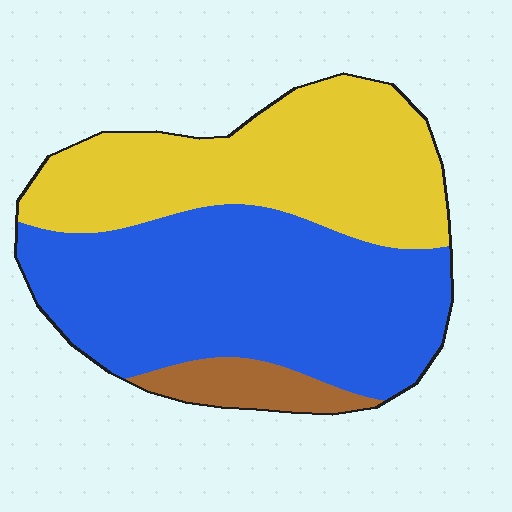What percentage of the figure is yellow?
Yellow takes up about two fifths (2/5) of the figure.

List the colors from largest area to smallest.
From largest to smallest: blue, yellow, brown.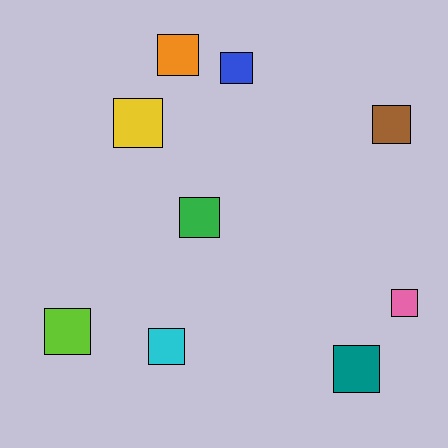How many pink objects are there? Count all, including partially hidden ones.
There is 1 pink object.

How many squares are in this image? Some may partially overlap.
There are 9 squares.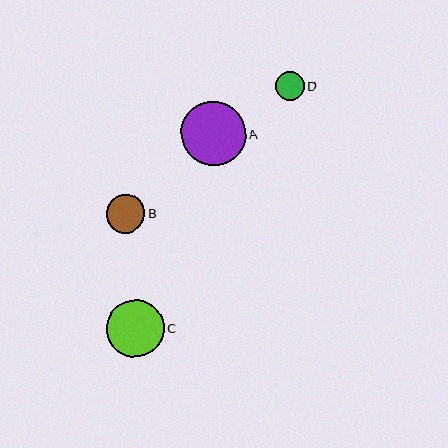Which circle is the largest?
Circle A is the largest with a size of approximately 64 pixels.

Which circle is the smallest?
Circle D is the smallest with a size of approximately 28 pixels.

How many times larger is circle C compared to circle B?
Circle C is approximately 1.5 times the size of circle B.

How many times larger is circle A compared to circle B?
Circle A is approximately 1.7 times the size of circle B.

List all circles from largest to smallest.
From largest to smallest: A, C, B, D.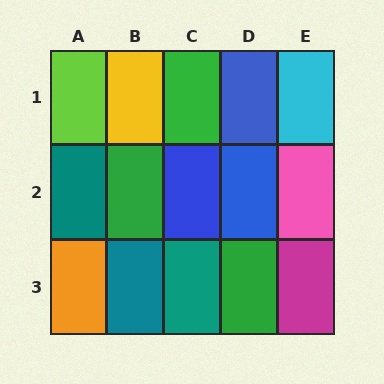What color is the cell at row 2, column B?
Green.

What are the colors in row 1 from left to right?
Lime, yellow, green, blue, cyan.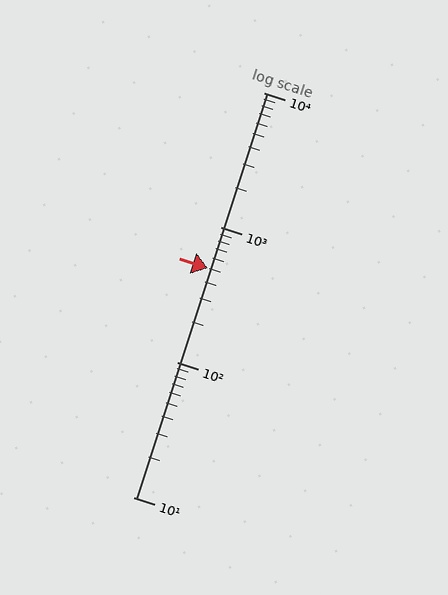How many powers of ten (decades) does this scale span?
The scale spans 3 decades, from 10 to 10000.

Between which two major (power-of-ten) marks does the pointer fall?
The pointer is between 100 and 1000.